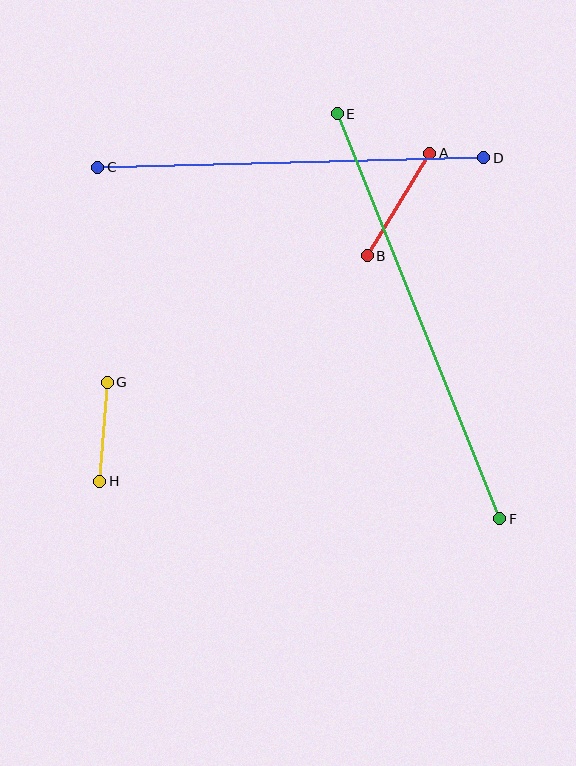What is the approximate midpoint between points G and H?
The midpoint is at approximately (104, 432) pixels.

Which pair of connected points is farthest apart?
Points E and F are farthest apart.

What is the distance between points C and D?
The distance is approximately 386 pixels.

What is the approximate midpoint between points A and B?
The midpoint is at approximately (399, 204) pixels.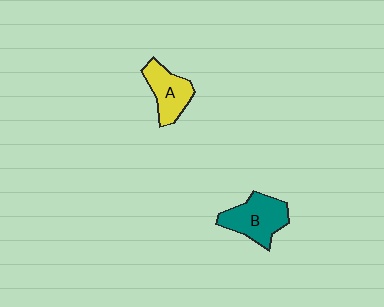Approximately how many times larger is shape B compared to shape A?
Approximately 1.2 times.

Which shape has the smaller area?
Shape A (yellow).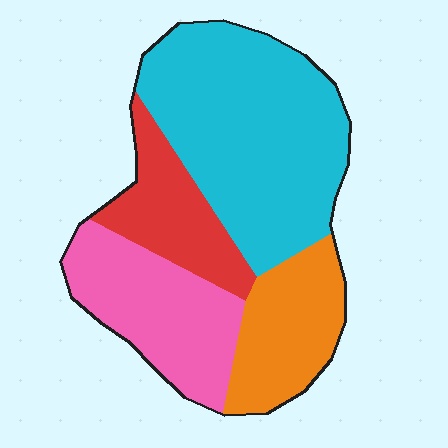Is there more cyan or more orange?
Cyan.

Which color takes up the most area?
Cyan, at roughly 45%.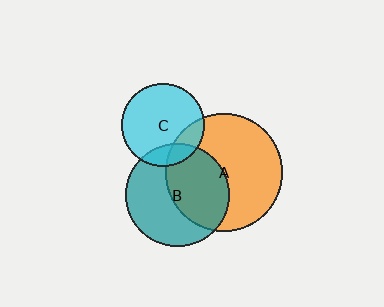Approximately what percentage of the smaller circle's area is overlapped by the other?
Approximately 50%.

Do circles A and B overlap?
Yes.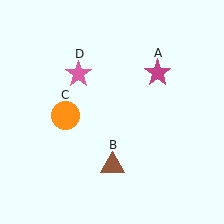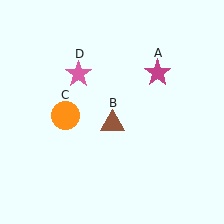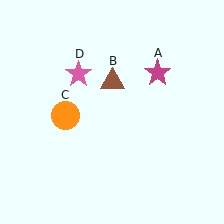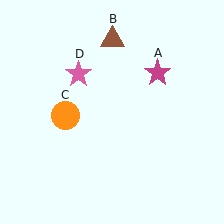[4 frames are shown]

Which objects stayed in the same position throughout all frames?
Magenta star (object A) and orange circle (object C) and pink star (object D) remained stationary.